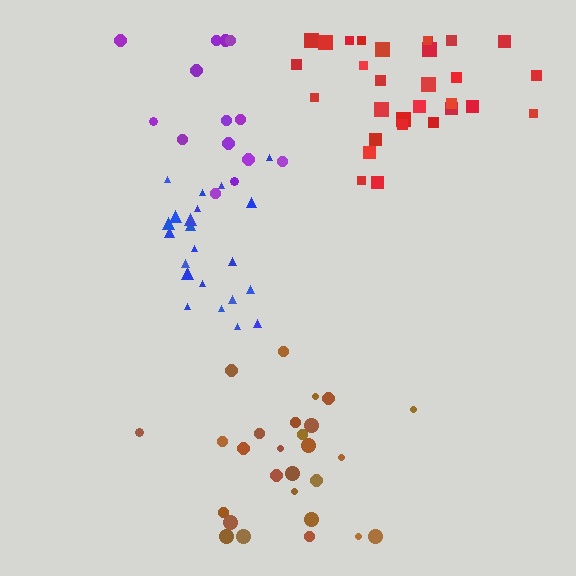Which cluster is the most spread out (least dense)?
Purple.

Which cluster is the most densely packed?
Blue.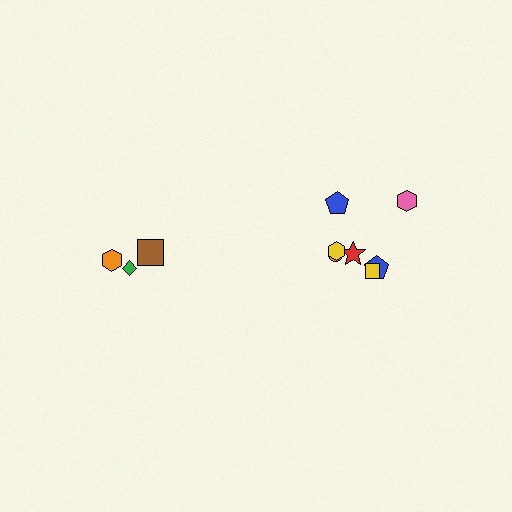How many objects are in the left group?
There are 3 objects.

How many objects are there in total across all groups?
There are 10 objects.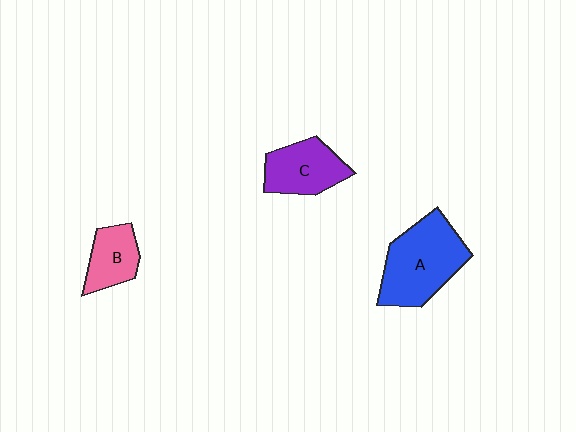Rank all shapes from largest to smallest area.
From largest to smallest: A (blue), C (purple), B (pink).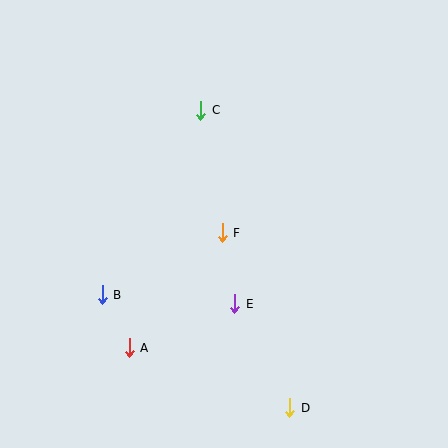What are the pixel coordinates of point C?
Point C is at (201, 110).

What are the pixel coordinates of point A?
Point A is at (129, 348).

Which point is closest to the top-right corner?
Point C is closest to the top-right corner.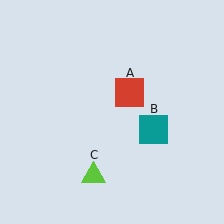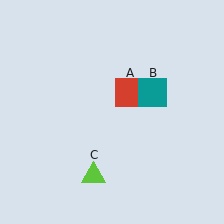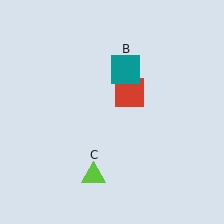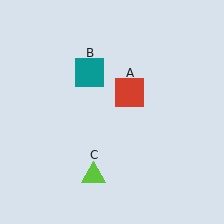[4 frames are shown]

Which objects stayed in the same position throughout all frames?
Red square (object A) and lime triangle (object C) remained stationary.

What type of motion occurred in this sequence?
The teal square (object B) rotated counterclockwise around the center of the scene.